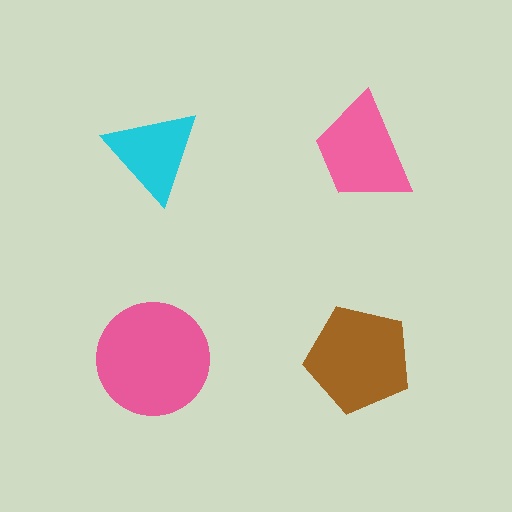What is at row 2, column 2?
A brown pentagon.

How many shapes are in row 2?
2 shapes.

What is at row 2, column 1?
A pink circle.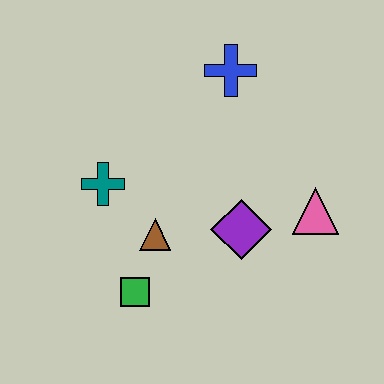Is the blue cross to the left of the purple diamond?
Yes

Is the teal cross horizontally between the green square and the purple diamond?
No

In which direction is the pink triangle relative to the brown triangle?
The pink triangle is to the right of the brown triangle.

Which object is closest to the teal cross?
The brown triangle is closest to the teal cross.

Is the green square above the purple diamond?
No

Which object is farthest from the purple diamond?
The blue cross is farthest from the purple diamond.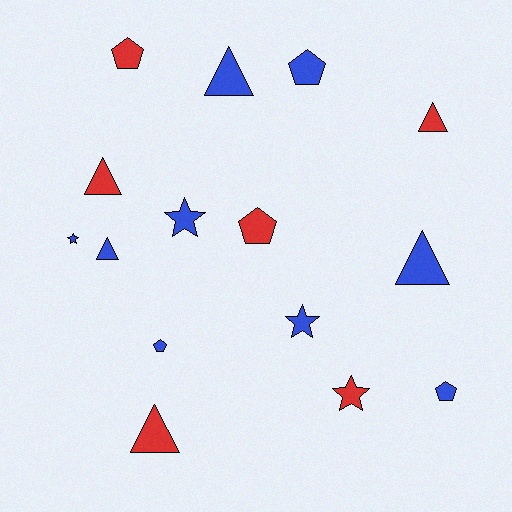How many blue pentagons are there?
There are 3 blue pentagons.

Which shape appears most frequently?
Triangle, with 6 objects.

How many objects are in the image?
There are 15 objects.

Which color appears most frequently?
Blue, with 9 objects.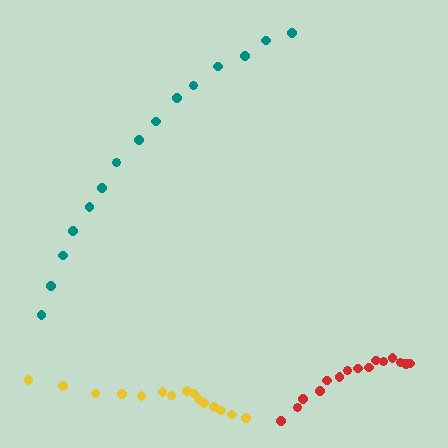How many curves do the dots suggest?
There are 3 distinct paths.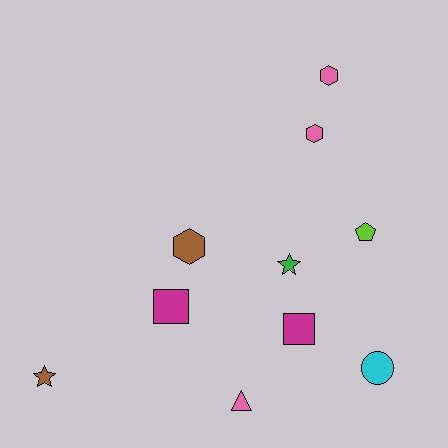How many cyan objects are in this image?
There is 1 cyan object.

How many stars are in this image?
There are 2 stars.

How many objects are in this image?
There are 10 objects.